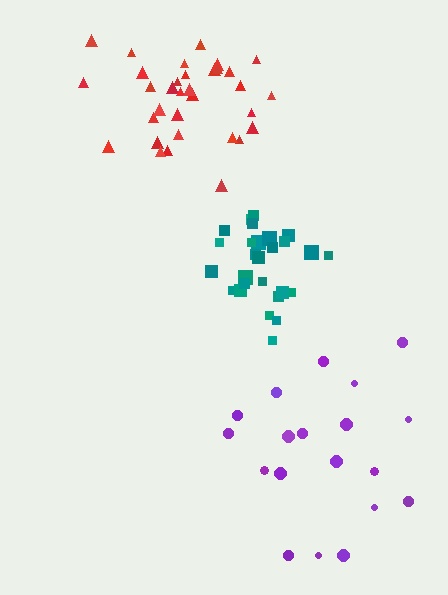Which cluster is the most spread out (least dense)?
Purple.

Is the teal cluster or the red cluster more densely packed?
Teal.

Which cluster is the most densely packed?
Teal.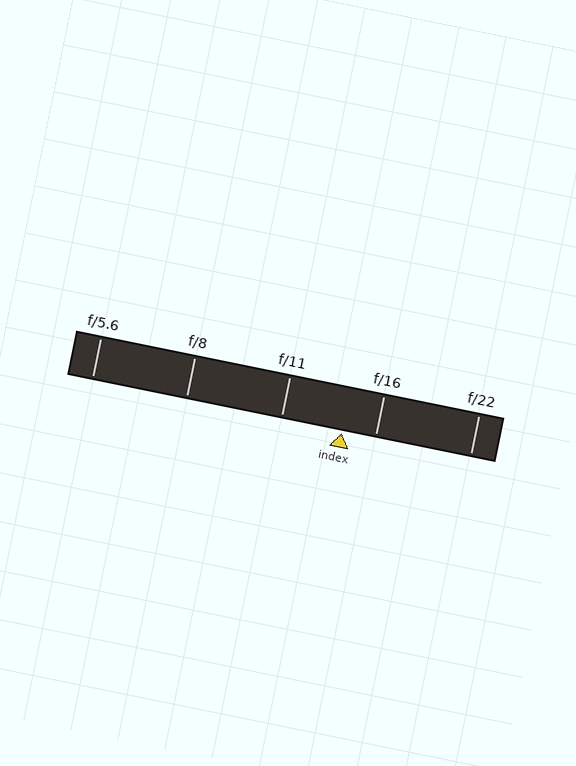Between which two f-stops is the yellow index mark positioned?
The index mark is between f/11 and f/16.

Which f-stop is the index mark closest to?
The index mark is closest to f/16.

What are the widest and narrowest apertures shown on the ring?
The widest aperture shown is f/5.6 and the narrowest is f/22.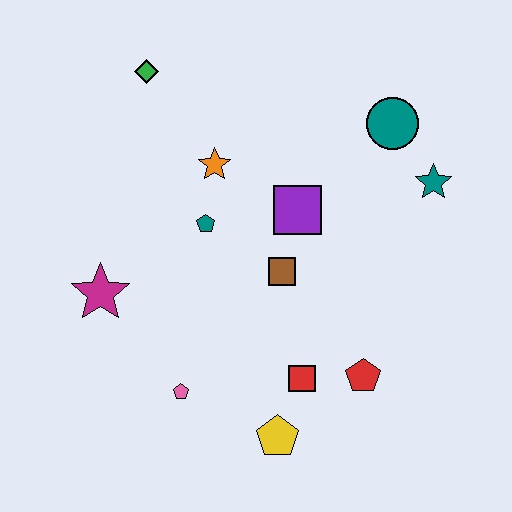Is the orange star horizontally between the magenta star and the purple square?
Yes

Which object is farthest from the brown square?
The green diamond is farthest from the brown square.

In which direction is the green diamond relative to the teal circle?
The green diamond is to the left of the teal circle.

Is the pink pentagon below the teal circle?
Yes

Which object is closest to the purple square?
The brown square is closest to the purple square.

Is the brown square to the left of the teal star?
Yes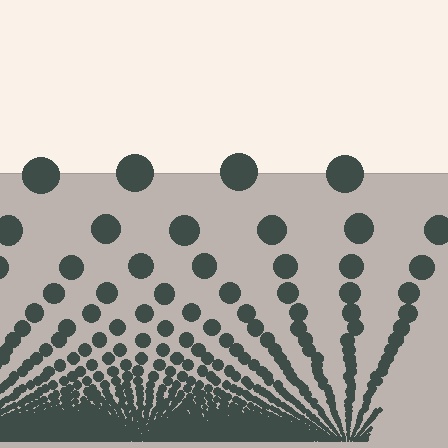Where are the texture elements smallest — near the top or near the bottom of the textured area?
Near the bottom.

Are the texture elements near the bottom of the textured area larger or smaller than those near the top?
Smaller. The gradient is inverted — elements near the bottom are smaller and denser.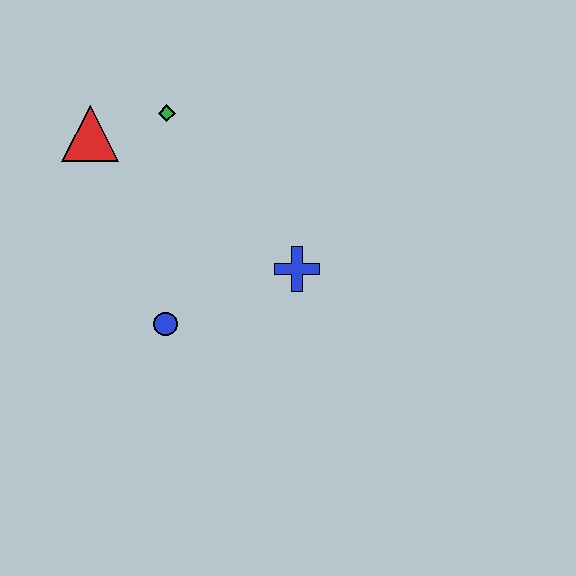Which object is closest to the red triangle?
The green diamond is closest to the red triangle.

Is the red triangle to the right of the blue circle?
No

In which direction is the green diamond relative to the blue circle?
The green diamond is above the blue circle.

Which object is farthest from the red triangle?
The blue cross is farthest from the red triangle.